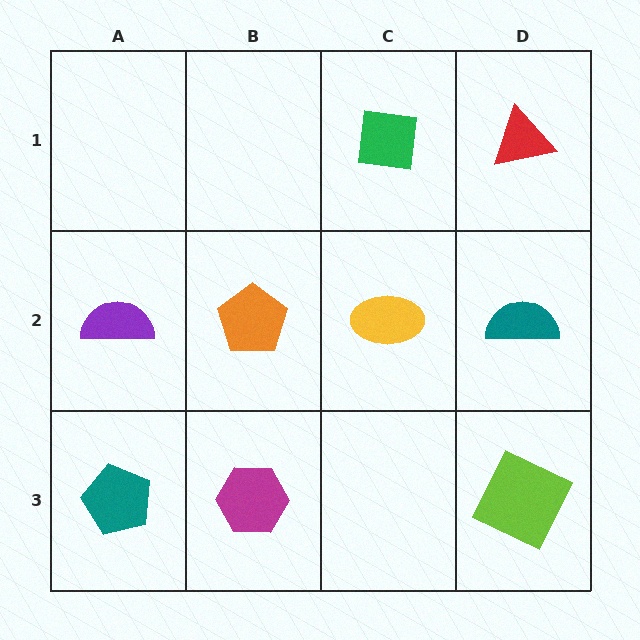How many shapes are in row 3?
3 shapes.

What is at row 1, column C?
A green square.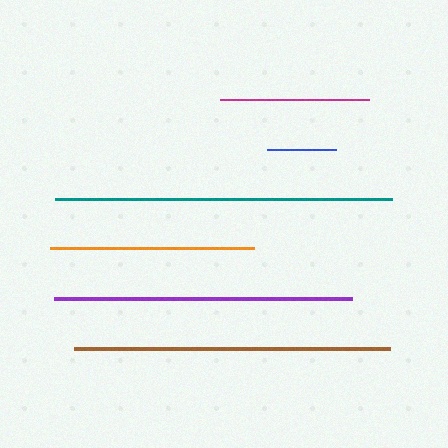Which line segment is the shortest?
The blue line is the shortest at approximately 69 pixels.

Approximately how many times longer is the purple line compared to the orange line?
The purple line is approximately 1.5 times the length of the orange line.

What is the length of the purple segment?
The purple segment is approximately 298 pixels long.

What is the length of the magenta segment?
The magenta segment is approximately 149 pixels long.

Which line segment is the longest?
The teal line is the longest at approximately 337 pixels.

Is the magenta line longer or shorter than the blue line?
The magenta line is longer than the blue line.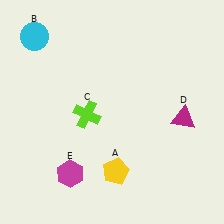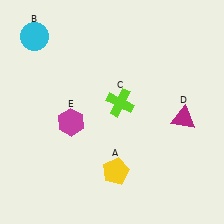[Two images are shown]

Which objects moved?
The objects that moved are: the lime cross (C), the magenta hexagon (E).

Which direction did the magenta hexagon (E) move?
The magenta hexagon (E) moved up.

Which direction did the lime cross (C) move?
The lime cross (C) moved right.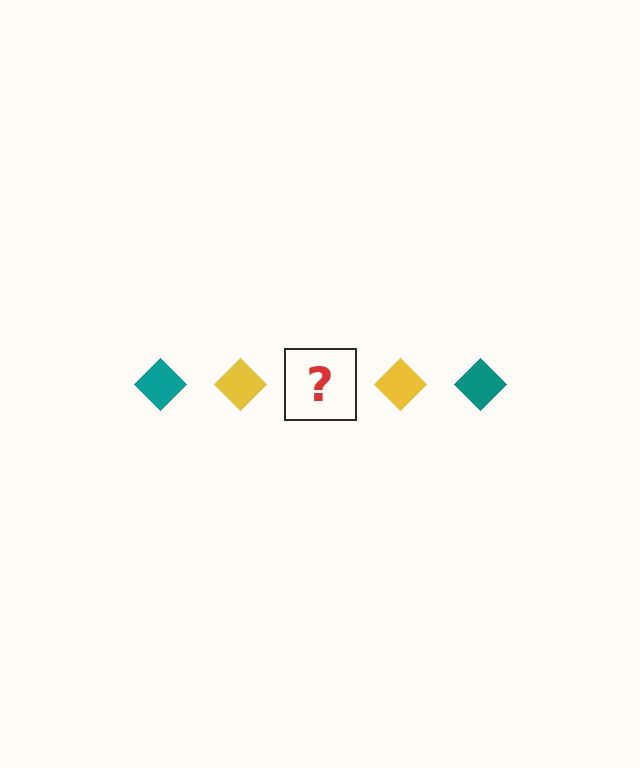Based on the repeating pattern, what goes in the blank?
The blank should be a teal diamond.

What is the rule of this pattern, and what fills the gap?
The rule is that the pattern cycles through teal, yellow diamonds. The gap should be filled with a teal diamond.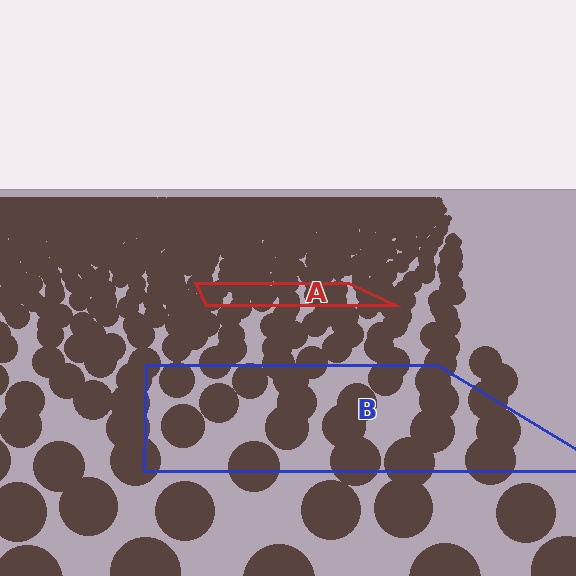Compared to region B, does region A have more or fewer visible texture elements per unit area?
Region A has more texture elements per unit area — they are packed more densely because it is farther away.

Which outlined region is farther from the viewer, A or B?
Region A is farther from the viewer — the texture elements inside it appear smaller and more densely packed.